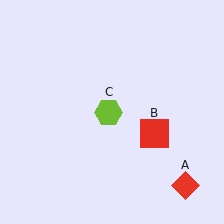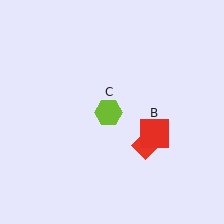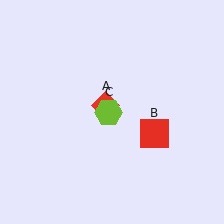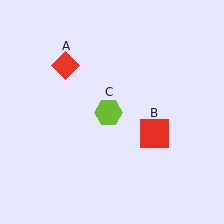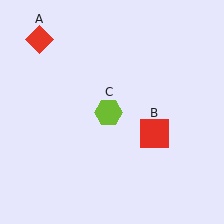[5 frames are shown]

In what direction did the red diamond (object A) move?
The red diamond (object A) moved up and to the left.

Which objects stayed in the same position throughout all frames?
Red square (object B) and lime hexagon (object C) remained stationary.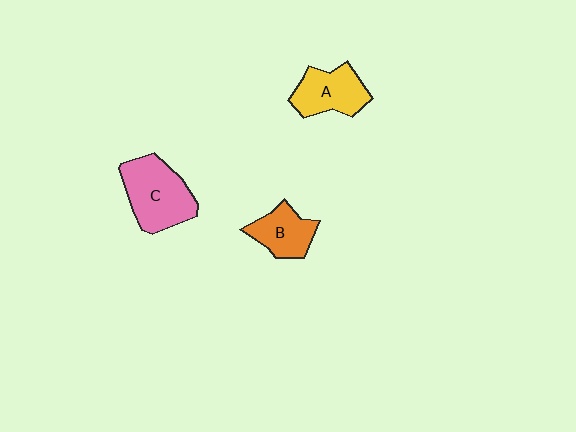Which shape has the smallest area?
Shape B (orange).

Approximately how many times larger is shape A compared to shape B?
Approximately 1.2 times.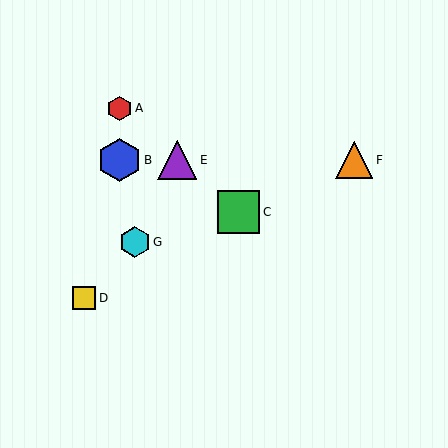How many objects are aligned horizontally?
3 objects (B, E, F) are aligned horizontally.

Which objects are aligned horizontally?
Objects B, E, F are aligned horizontally.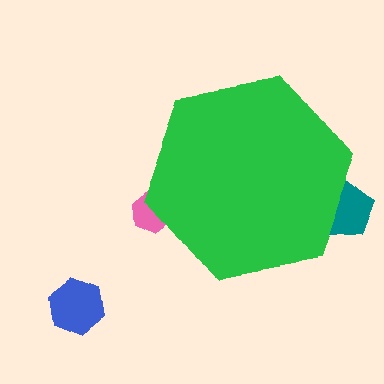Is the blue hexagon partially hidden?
No, the blue hexagon is fully visible.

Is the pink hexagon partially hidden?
Yes, the pink hexagon is partially hidden behind the green hexagon.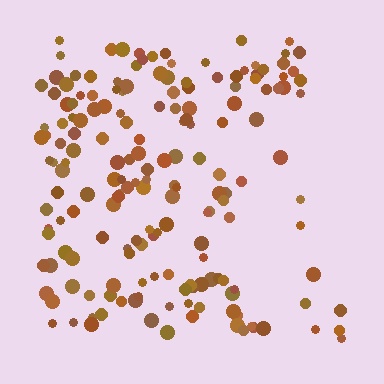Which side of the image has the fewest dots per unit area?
The right.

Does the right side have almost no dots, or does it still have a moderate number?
Still a moderate number, just noticeably fewer than the left.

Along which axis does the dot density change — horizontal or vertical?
Horizontal.